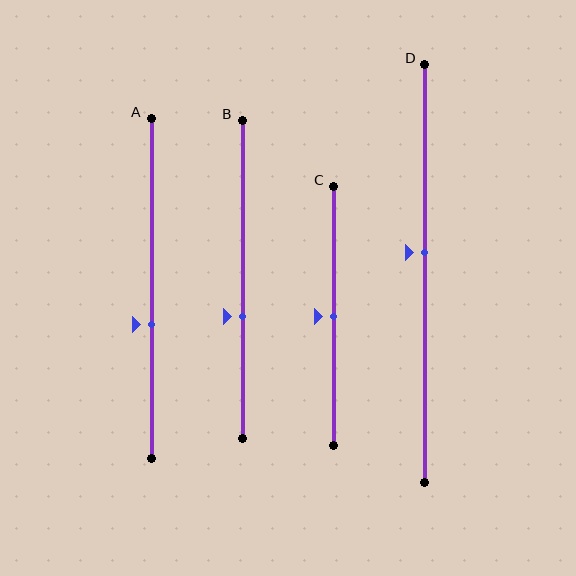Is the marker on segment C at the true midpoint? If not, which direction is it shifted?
Yes, the marker on segment C is at the true midpoint.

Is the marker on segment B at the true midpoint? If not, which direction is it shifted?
No, the marker on segment B is shifted downward by about 12% of the segment length.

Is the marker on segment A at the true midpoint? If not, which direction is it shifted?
No, the marker on segment A is shifted downward by about 10% of the segment length.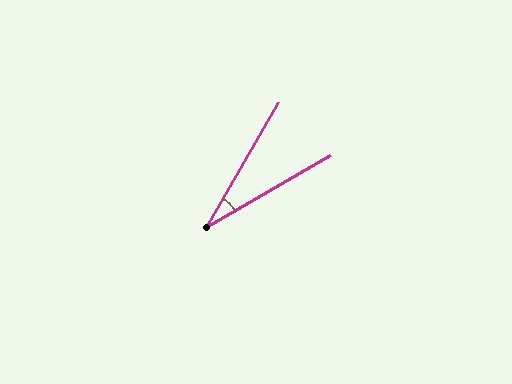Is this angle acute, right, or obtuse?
It is acute.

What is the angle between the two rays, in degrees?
Approximately 30 degrees.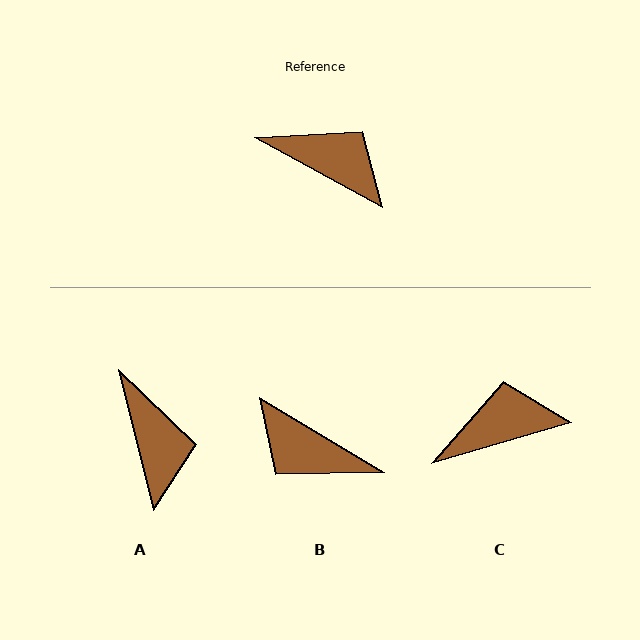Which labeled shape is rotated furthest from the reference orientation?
B, about 178 degrees away.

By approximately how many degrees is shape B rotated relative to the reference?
Approximately 178 degrees counter-clockwise.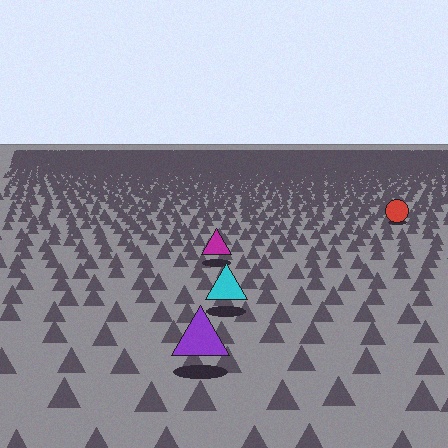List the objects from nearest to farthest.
From nearest to farthest: the purple triangle, the cyan triangle, the magenta triangle, the red circle.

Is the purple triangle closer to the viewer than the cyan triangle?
Yes. The purple triangle is closer — you can tell from the texture gradient: the ground texture is coarser near it.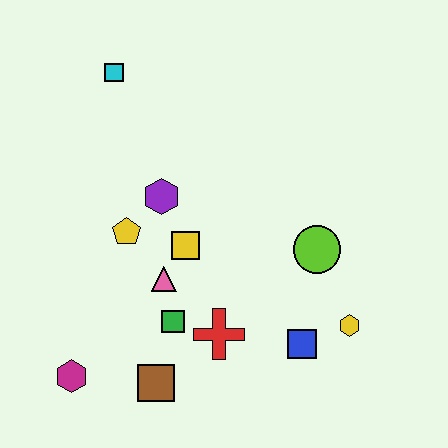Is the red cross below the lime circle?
Yes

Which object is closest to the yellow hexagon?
The blue square is closest to the yellow hexagon.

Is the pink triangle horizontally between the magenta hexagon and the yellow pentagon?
No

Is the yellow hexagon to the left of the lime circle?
No